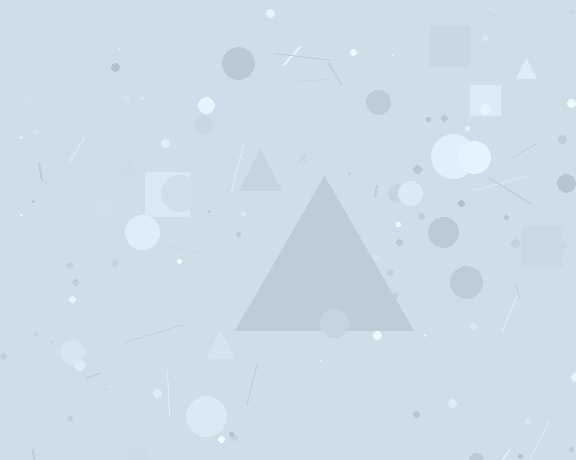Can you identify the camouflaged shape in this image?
The camouflaged shape is a triangle.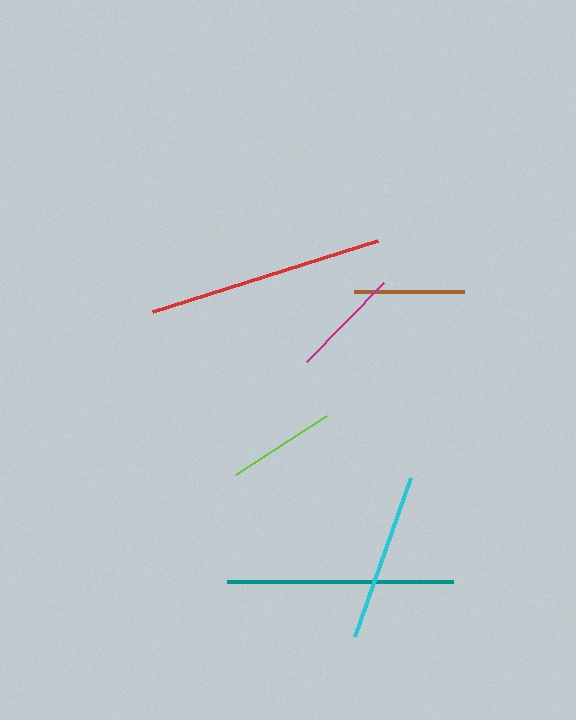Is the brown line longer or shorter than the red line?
The red line is longer than the brown line.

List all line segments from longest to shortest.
From longest to shortest: red, teal, cyan, magenta, brown, lime.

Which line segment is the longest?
The red line is the longest at approximately 236 pixels.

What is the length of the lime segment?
The lime segment is approximately 108 pixels long.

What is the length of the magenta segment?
The magenta segment is approximately 111 pixels long.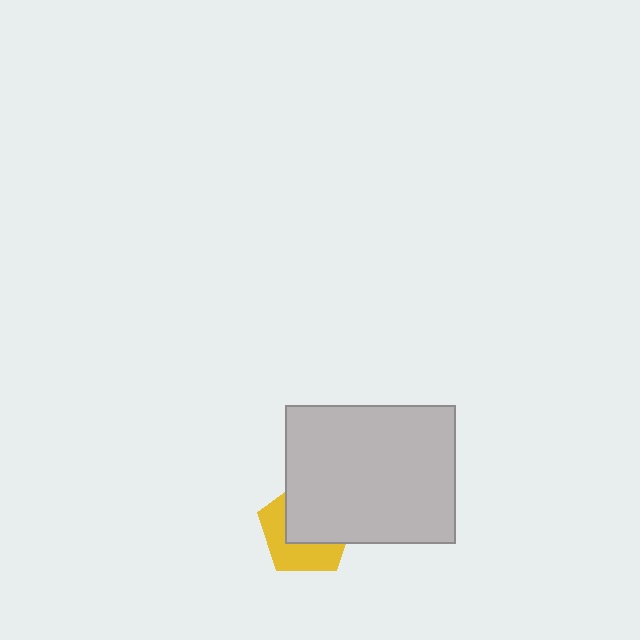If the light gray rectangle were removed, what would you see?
You would see the complete yellow pentagon.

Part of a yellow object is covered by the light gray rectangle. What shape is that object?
It is a pentagon.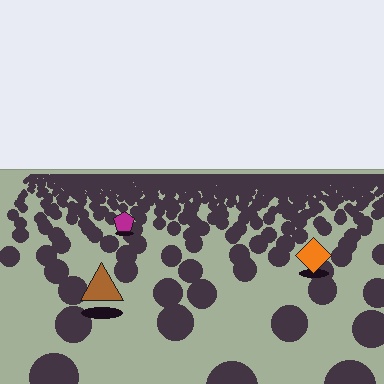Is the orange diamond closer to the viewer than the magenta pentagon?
Yes. The orange diamond is closer — you can tell from the texture gradient: the ground texture is coarser near it.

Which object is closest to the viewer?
The brown triangle is closest. The texture marks near it are larger and more spread out.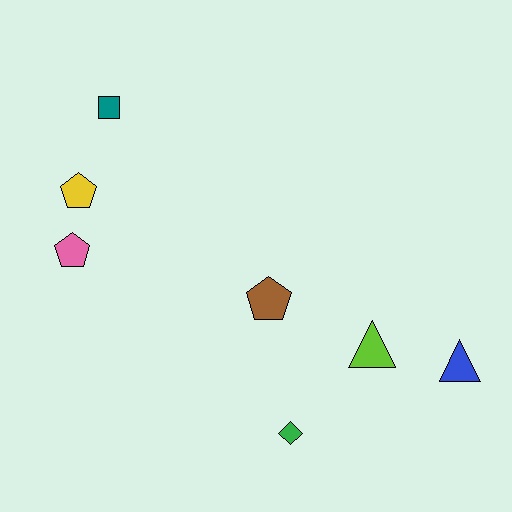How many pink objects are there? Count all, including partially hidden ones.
There is 1 pink object.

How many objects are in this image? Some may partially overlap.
There are 7 objects.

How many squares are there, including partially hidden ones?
There is 1 square.